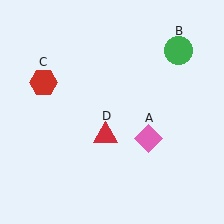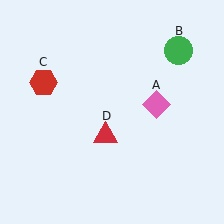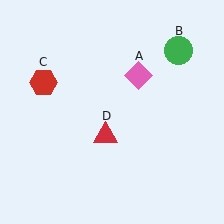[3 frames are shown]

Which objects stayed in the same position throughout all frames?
Green circle (object B) and red hexagon (object C) and red triangle (object D) remained stationary.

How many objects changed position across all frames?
1 object changed position: pink diamond (object A).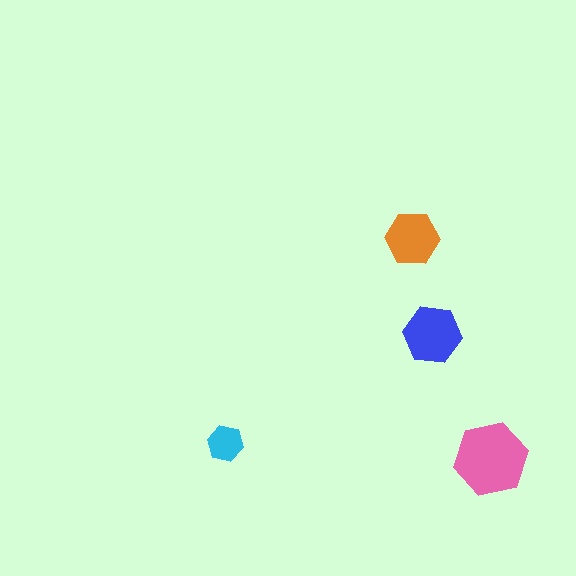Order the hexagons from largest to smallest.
the pink one, the blue one, the orange one, the cyan one.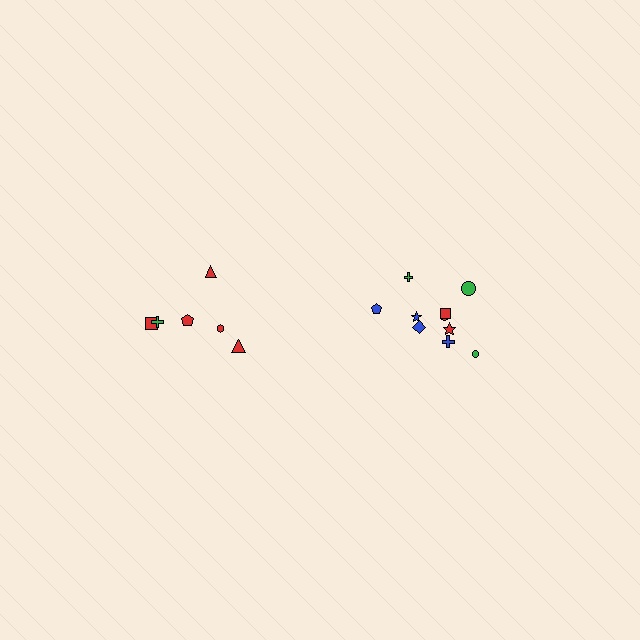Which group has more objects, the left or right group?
The right group.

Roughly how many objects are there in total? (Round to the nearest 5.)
Roughly 15 objects in total.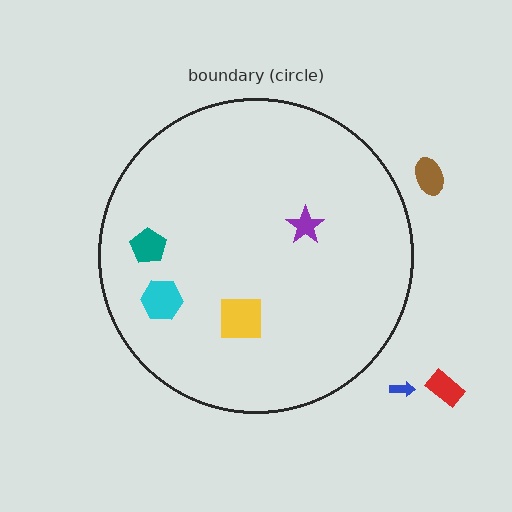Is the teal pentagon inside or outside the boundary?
Inside.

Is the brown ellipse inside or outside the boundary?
Outside.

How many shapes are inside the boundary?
4 inside, 3 outside.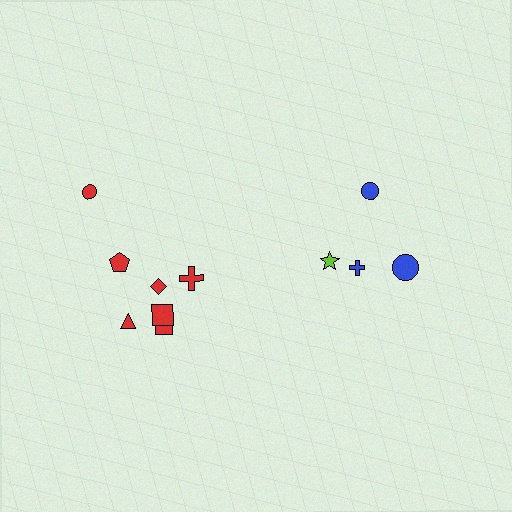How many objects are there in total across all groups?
There are 11 objects.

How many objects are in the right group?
There are 4 objects.